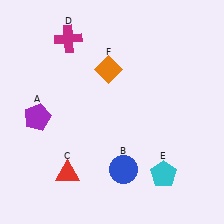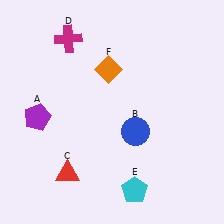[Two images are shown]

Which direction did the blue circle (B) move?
The blue circle (B) moved up.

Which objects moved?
The objects that moved are: the blue circle (B), the cyan pentagon (E).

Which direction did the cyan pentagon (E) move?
The cyan pentagon (E) moved left.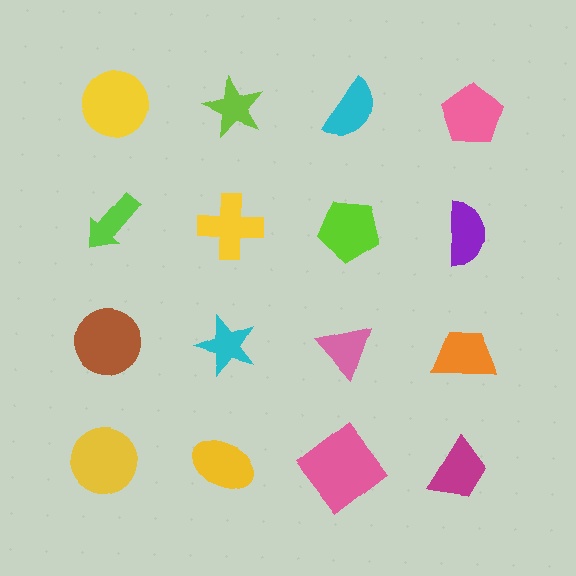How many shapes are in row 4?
4 shapes.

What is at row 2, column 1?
A lime arrow.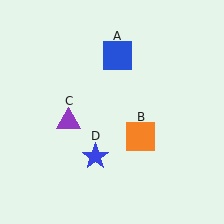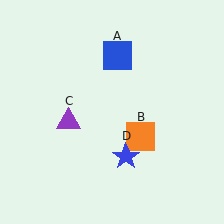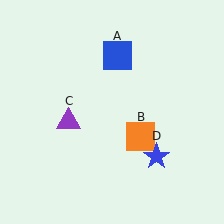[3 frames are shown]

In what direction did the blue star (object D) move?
The blue star (object D) moved right.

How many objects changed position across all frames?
1 object changed position: blue star (object D).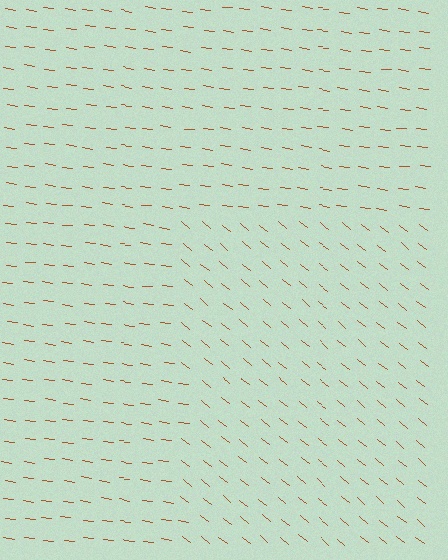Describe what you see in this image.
The image is filled with small brown line segments. A rectangle region in the image has lines oriented differently from the surrounding lines, creating a visible texture boundary.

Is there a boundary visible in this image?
Yes, there is a texture boundary formed by a change in line orientation.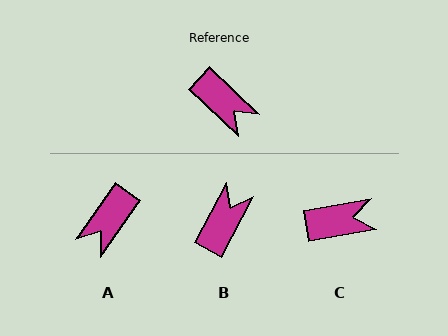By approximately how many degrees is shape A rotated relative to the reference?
Approximately 82 degrees clockwise.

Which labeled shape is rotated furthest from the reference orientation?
B, about 105 degrees away.